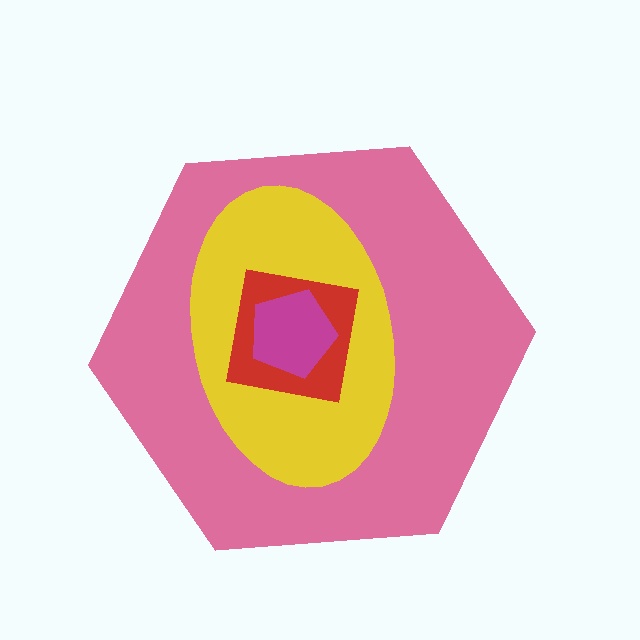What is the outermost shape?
The pink hexagon.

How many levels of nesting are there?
4.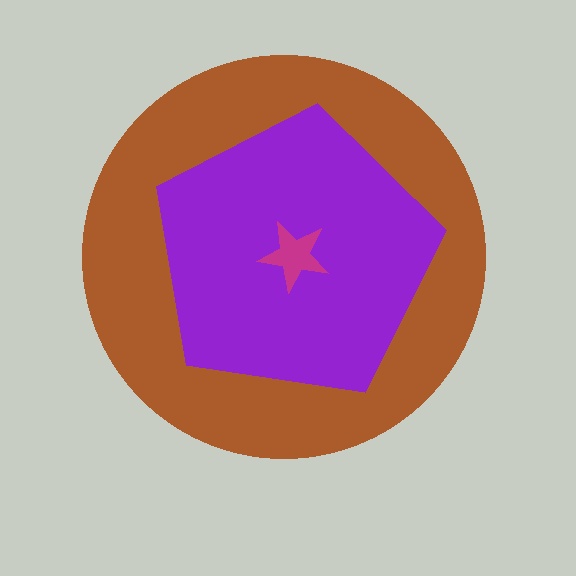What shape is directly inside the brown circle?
The purple pentagon.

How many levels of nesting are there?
3.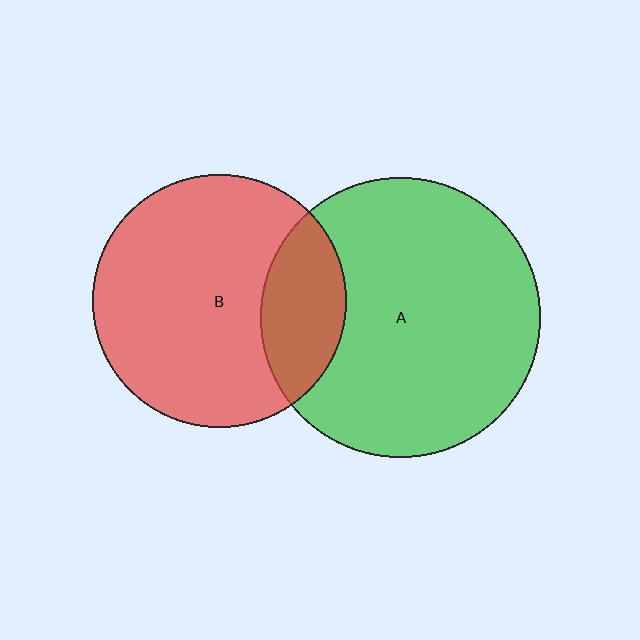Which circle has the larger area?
Circle A (green).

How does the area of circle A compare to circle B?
Approximately 1.2 times.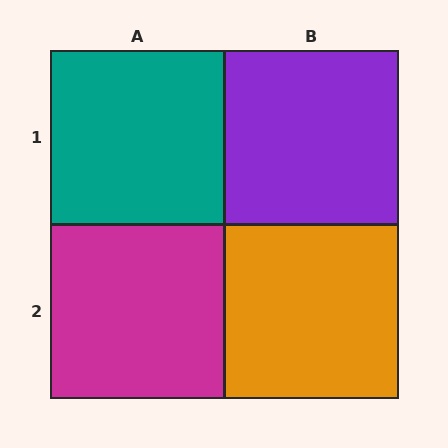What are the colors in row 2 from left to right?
Magenta, orange.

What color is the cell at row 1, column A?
Teal.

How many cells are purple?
1 cell is purple.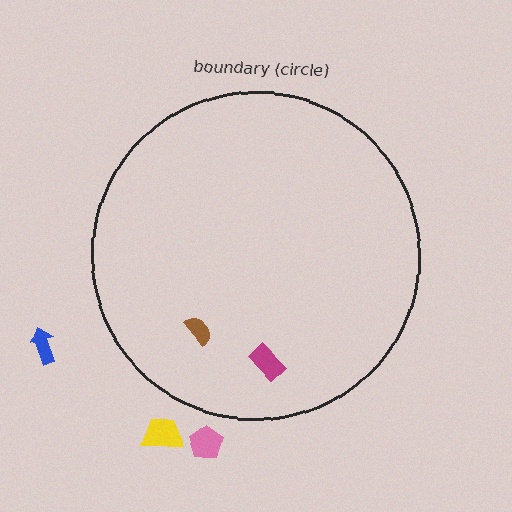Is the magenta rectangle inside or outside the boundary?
Inside.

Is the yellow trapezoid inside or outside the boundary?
Outside.